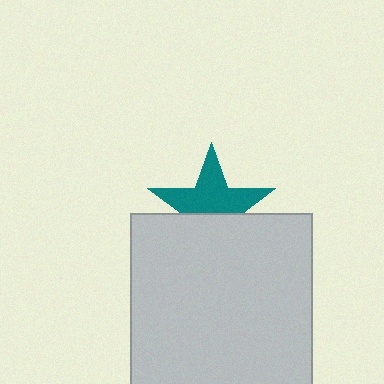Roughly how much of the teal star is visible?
About half of it is visible (roughly 60%).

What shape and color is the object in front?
The object in front is a light gray square.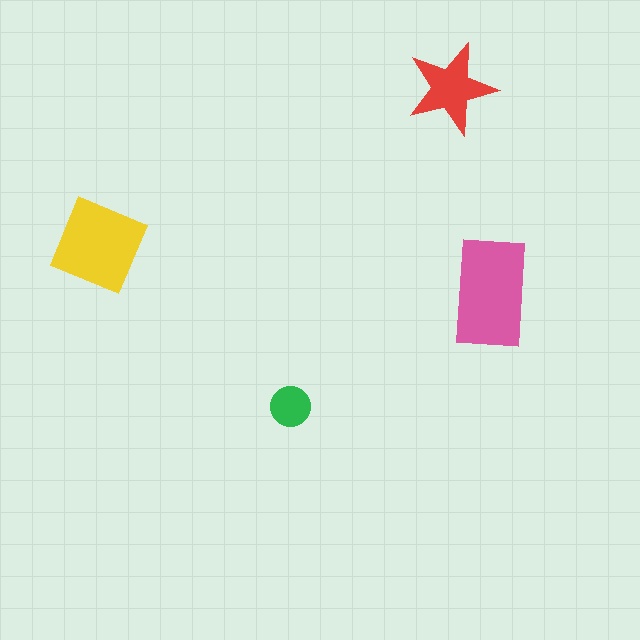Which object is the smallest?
The green circle.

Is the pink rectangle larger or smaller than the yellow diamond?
Larger.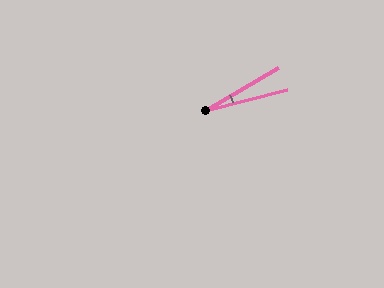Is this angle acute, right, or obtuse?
It is acute.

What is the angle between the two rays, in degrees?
Approximately 16 degrees.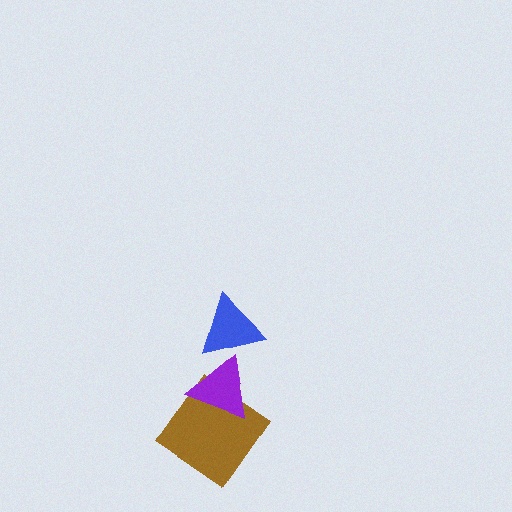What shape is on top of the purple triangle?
The blue triangle is on top of the purple triangle.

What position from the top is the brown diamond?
The brown diamond is 3rd from the top.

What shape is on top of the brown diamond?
The purple triangle is on top of the brown diamond.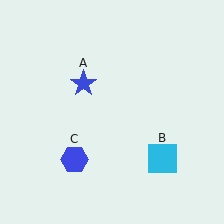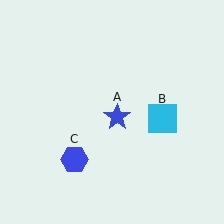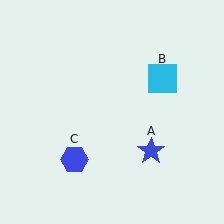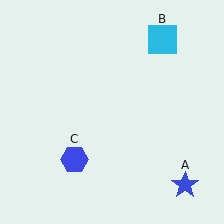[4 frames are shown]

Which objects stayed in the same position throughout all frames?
Blue hexagon (object C) remained stationary.